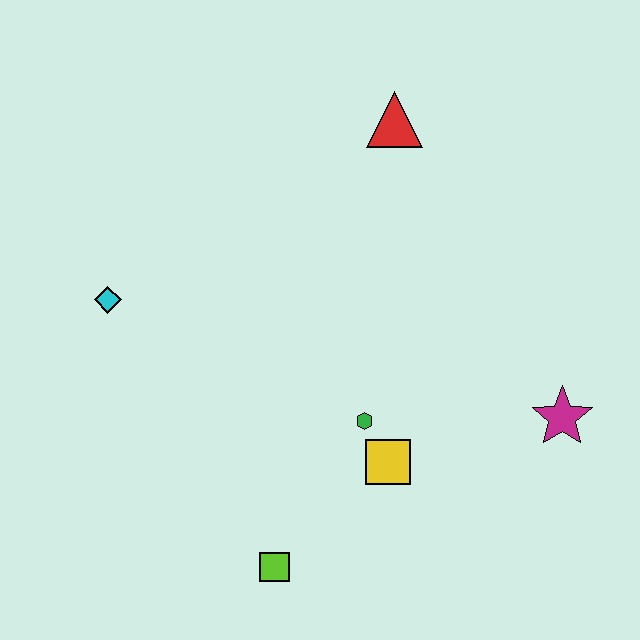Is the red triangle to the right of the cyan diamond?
Yes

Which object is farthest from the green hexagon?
The red triangle is farthest from the green hexagon.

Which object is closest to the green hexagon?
The yellow square is closest to the green hexagon.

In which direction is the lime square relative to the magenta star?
The lime square is to the left of the magenta star.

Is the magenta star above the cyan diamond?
No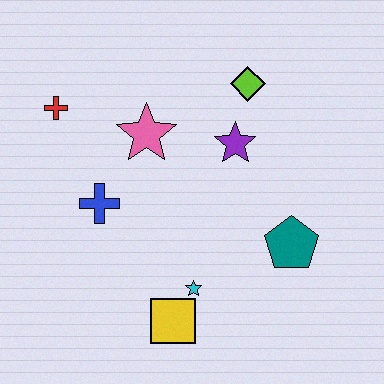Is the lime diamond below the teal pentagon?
No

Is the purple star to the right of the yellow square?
Yes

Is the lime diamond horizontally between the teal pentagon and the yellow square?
Yes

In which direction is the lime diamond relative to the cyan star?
The lime diamond is above the cyan star.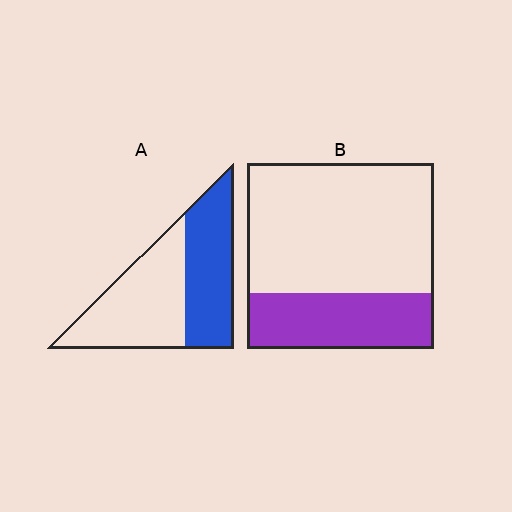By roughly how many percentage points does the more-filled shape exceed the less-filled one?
By roughly 15 percentage points (A over B).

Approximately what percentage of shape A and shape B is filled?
A is approximately 45% and B is approximately 30%.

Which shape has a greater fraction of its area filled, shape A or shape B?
Shape A.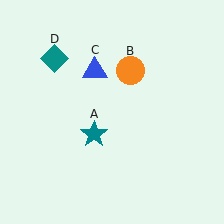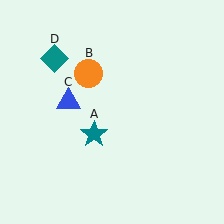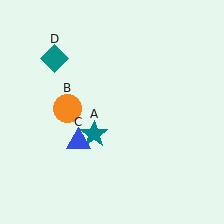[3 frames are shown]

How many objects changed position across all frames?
2 objects changed position: orange circle (object B), blue triangle (object C).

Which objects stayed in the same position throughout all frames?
Teal star (object A) and teal diamond (object D) remained stationary.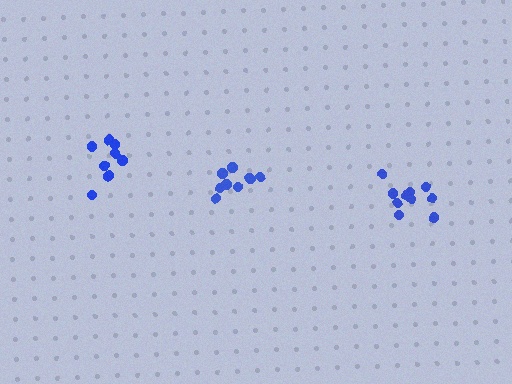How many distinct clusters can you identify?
There are 3 distinct clusters.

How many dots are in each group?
Group 1: 8 dots, Group 2: 8 dots, Group 3: 10 dots (26 total).